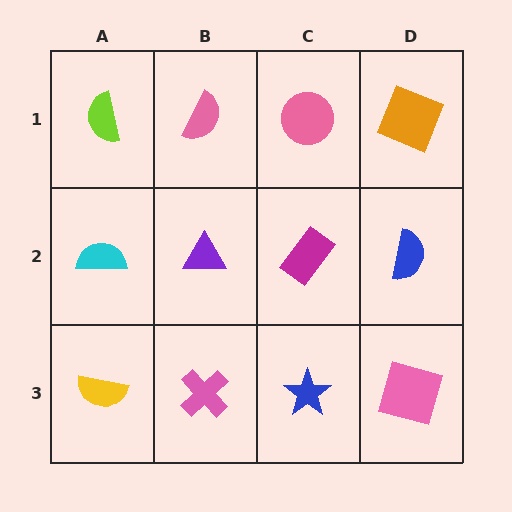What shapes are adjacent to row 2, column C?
A pink circle (row 1, column C), a blue star (row 3, column C), a purple triangle (row 2, column B), a blue semicircle (row 2, column D).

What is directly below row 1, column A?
A cyan semicircle.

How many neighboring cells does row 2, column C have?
4.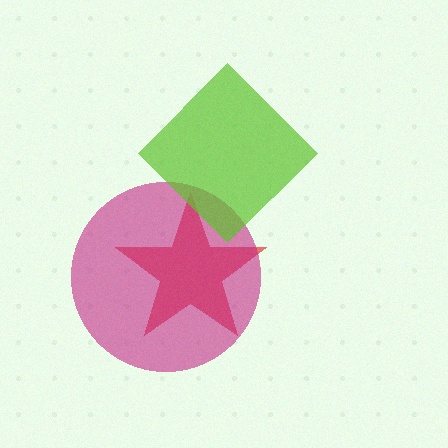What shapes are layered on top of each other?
The layered shapes are: a red star, a magenta circle, a lime diamond.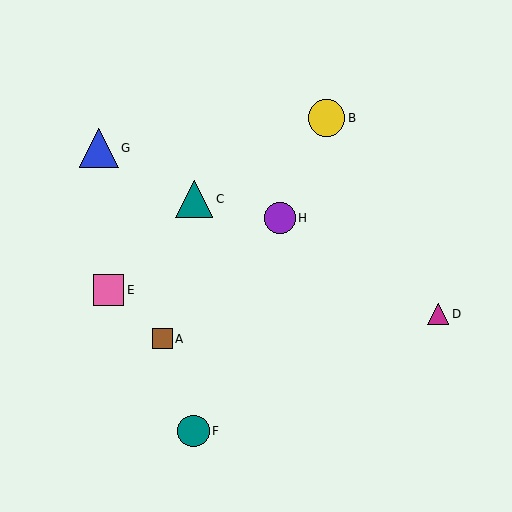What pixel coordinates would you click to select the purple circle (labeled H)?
Click at (280, 218) to select the purple circle H.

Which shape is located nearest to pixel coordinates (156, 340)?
The brown square (labeled A) at (162, 339) is nearest to that location.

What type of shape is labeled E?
Shape E is a pink square.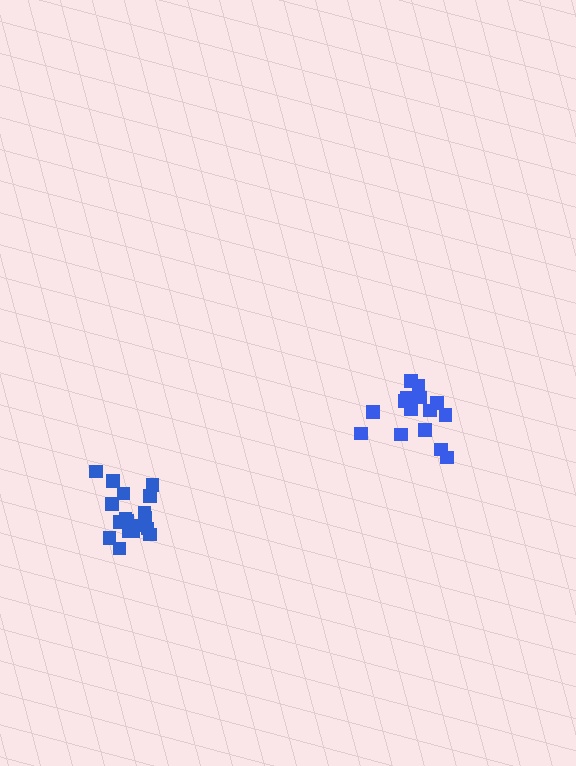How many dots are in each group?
Group 1: 18 dots, Group 2: 15 dots (33 total).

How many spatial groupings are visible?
There are 2 spatial groupings.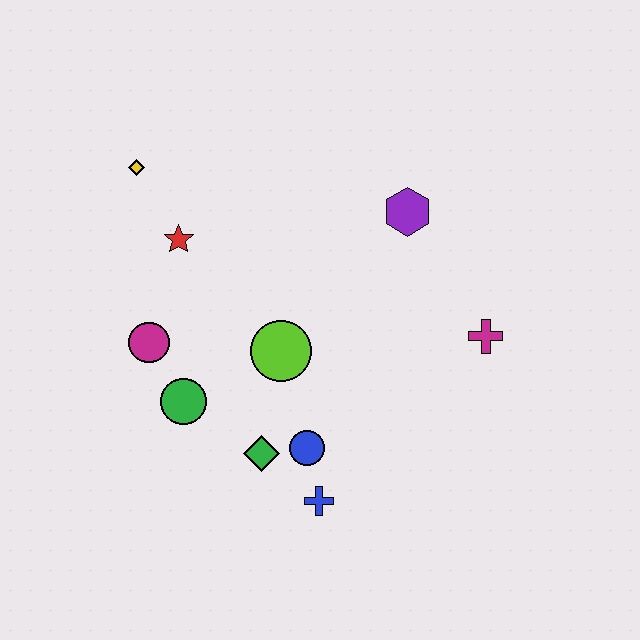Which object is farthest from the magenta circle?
The magenta cross is farthest from the magenta circle.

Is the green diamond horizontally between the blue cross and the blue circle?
No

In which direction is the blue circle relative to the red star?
The blue circle is below the red star.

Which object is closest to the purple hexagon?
The magenta cross is closest to the purple hexagon.